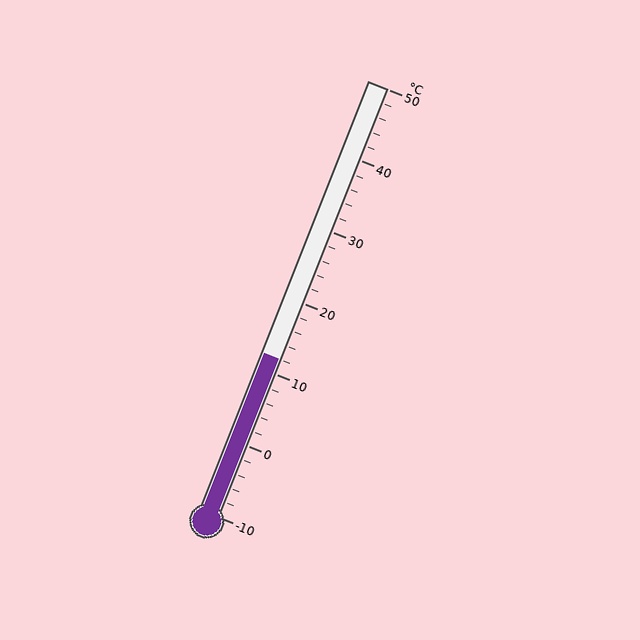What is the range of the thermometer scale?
The thermometer scale ranges from -10°C to 50°C.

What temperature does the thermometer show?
The thermometer shows approximately 12°C.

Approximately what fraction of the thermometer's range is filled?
The thermometer is filled to approximately 35% of its range.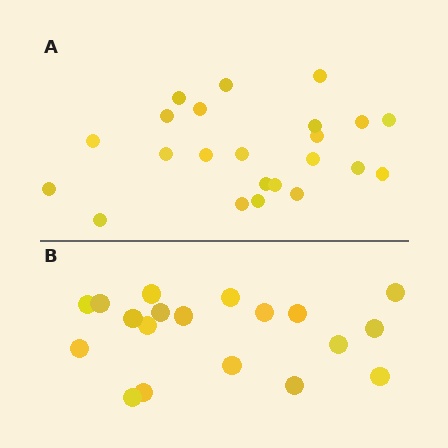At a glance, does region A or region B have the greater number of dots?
Region A (the top region) has more dots.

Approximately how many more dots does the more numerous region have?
Region A has about 4 more dots than region B.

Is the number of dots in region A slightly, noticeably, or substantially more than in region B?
Region A has only slightly more — the two regions are fairly close. The ratio is roughly 1.2 to 1.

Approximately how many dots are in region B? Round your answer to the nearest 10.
About 20 dots. (The exact count is 19, which rounds to 20.)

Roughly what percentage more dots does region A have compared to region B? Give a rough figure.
About 20% more.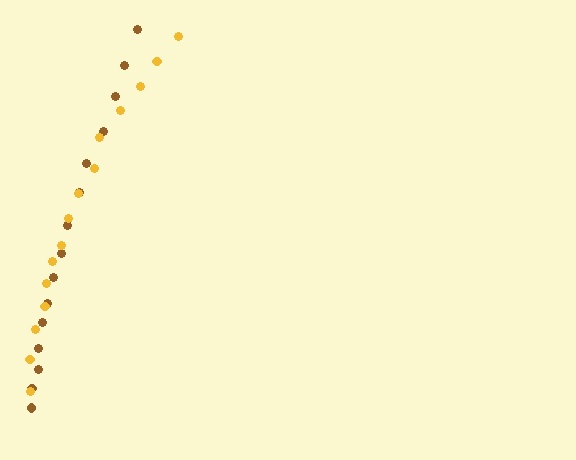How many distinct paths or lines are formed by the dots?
There are 2 distinct paths.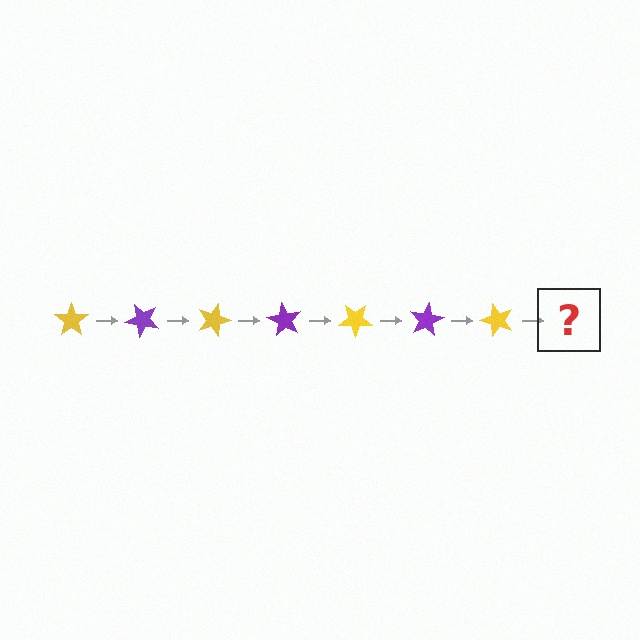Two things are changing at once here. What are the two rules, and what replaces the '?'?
The two rules are that it rotates 45 degrees each step and the color cycles through yellow and purple. The '?' should be a purple star, rotated 315 degrees from the start.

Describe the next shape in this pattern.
It should be a purple star, rotated 315 degrees from the start.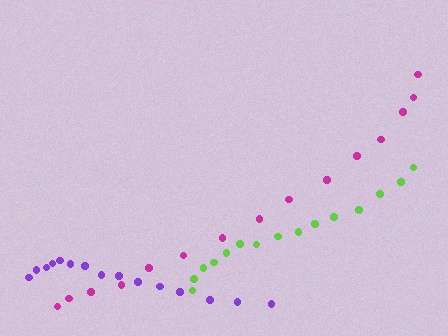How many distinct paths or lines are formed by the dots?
There are 3 distinct paths.